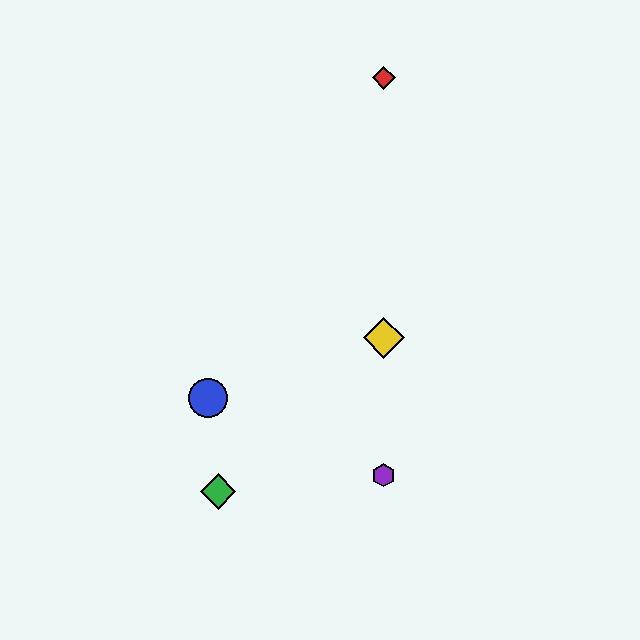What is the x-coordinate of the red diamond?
The red diamond is at x≈384.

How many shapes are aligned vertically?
3 shapes (the red diamond, the yellow diamond, the purple hexagon) are aligned vertically.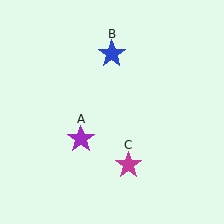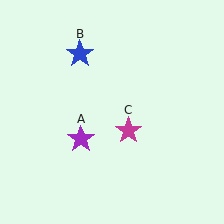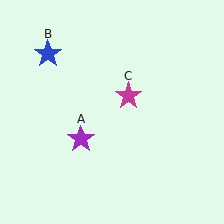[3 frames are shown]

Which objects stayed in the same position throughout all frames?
Purple star (object A) remained stationary.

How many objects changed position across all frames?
2 objects changed position: blue star (object B), magenta star (object C).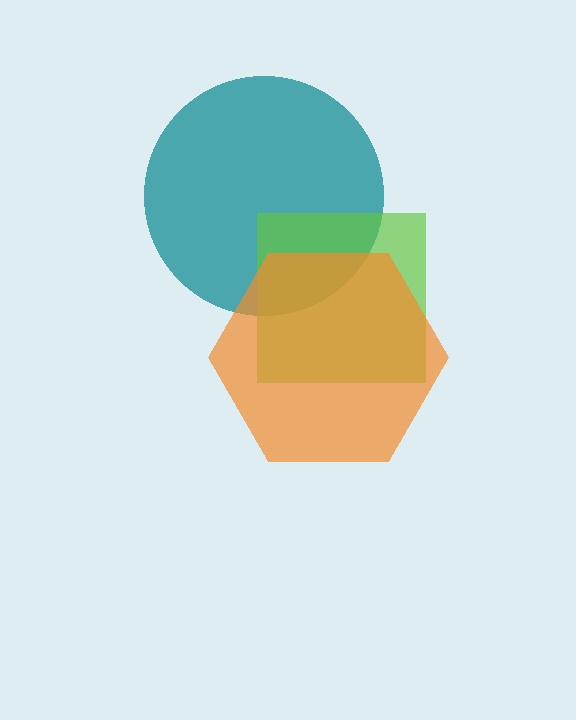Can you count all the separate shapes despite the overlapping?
Yes, there are 3 separate shapes.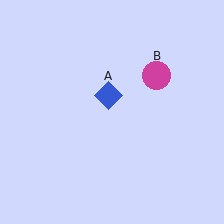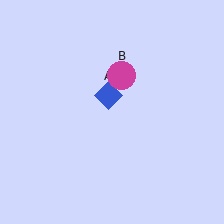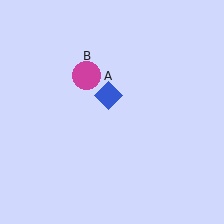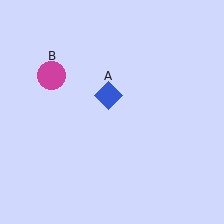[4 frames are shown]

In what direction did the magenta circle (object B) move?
The magenta circle (object B) moved left.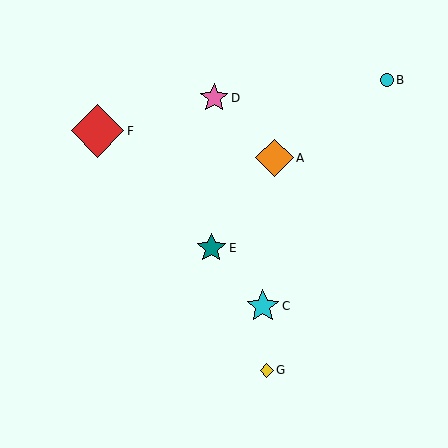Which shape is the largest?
The red diamond (labeled F) is the largest.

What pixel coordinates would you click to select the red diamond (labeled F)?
Click at (98, 131) to select the red diamond F.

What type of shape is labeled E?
Shape E is a teal star.